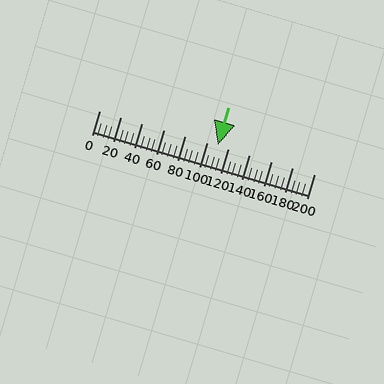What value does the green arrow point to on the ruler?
The green arrow points to approximately 110.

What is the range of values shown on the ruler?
The ruler shows values from 0 to 200.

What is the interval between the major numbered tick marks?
The major tick marks are spaced 20 units apart.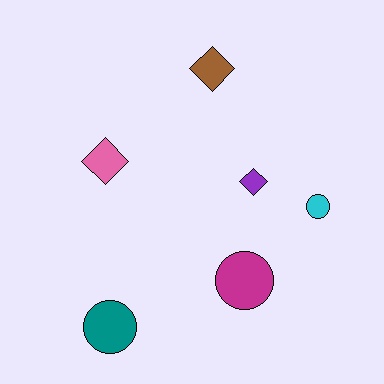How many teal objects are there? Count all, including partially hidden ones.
There is 1 teal object.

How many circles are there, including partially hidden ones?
There are 3 circles.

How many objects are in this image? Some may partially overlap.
There are 6 objects.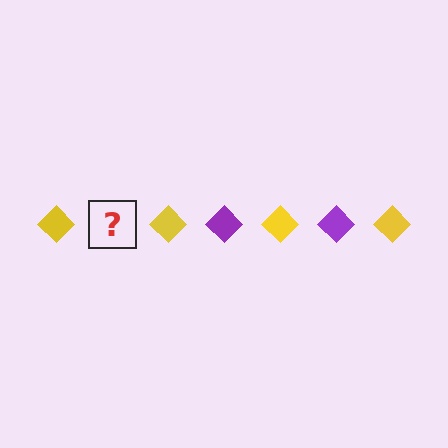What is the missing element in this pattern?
The missing element is a purple diamond.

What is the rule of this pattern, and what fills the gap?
The rule is that the pattern cycles through yellow, purple diamonds. The gap should be filled with a purple diamond.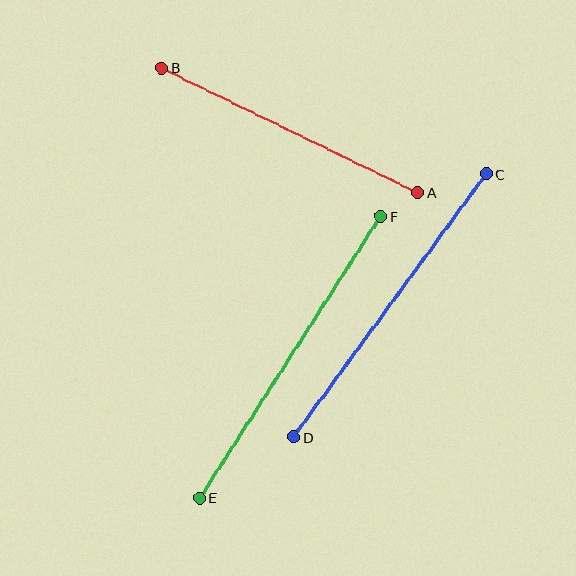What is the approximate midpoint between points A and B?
The midpoint is at approximately (290, 130) pixels.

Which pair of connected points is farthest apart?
Points E and F are farthest apart.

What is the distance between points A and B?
The distance is approximately 285 pixels.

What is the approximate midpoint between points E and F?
The midpoint is at approximately (290, 357) pixels.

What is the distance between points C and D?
The distance is approximately 326 pixels.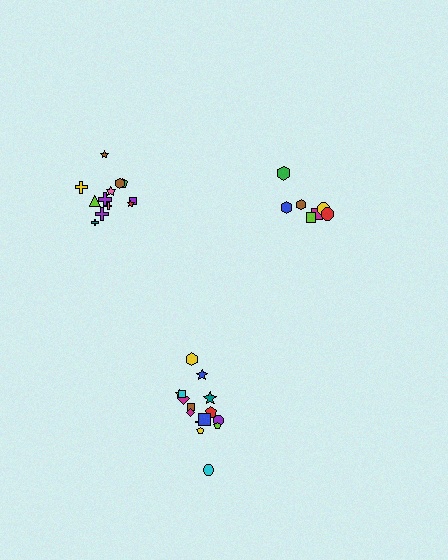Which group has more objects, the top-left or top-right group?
The top-left group.